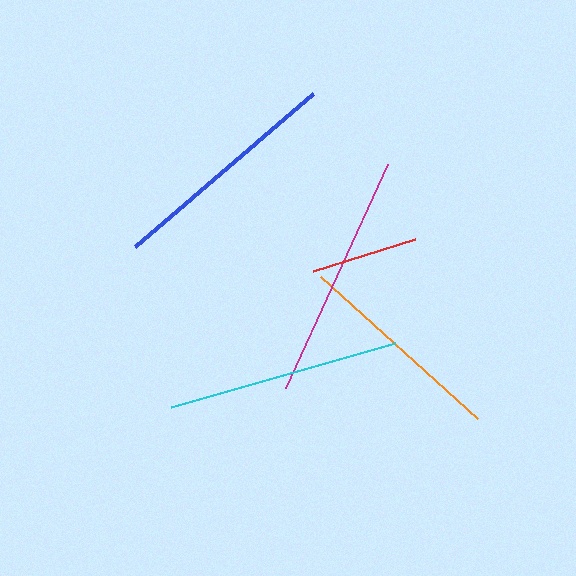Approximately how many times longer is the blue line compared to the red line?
The blue line is approximately 2.2 times the length of the red line.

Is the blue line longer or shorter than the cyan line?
The blue line is longer than the cyan line.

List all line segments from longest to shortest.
From longest to shortest: magenta, blue, cyan, orange, red.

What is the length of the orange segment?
The orange segment is approximately 212 pixels long.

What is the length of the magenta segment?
The magenta segment is approximately 246 pixels long.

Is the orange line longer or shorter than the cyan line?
The cyan line is longer than the orange line.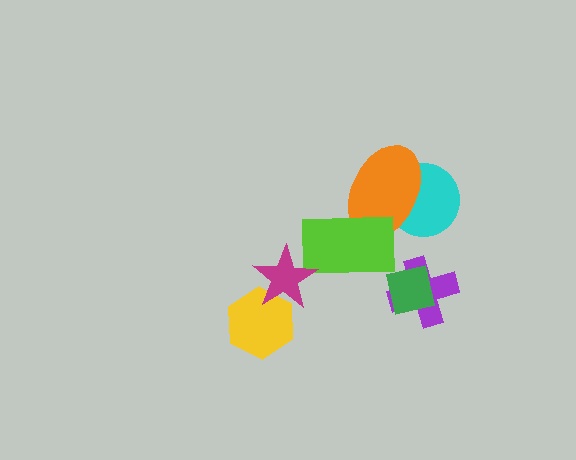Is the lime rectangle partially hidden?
Yes, it is partially covered by another shape.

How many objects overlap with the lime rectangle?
2 objects overlap with the lime rectangle.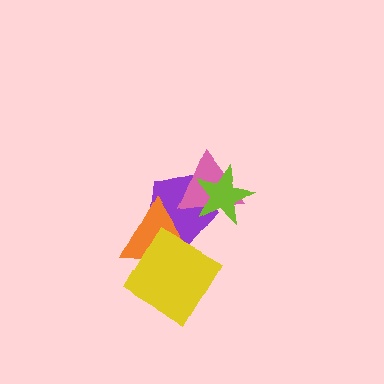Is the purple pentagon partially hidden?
Yes, it is partially covered by another shape.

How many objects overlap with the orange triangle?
2 objects overlap with the orange triangle.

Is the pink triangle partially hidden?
Yes, it is partially covered by another shape.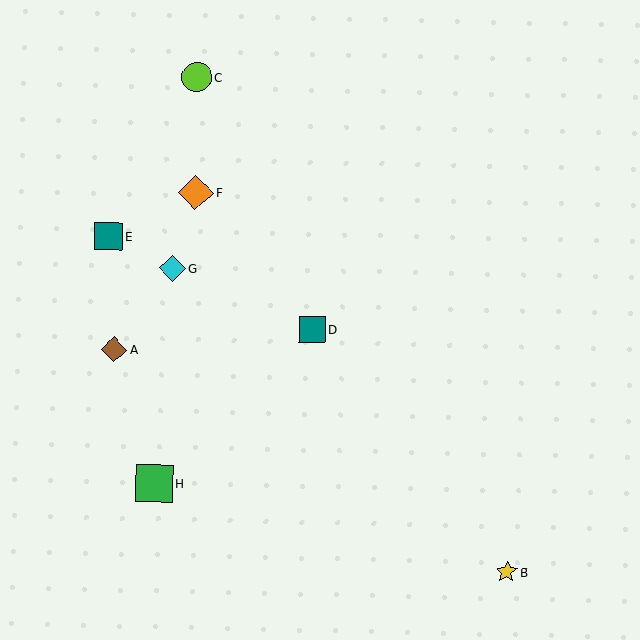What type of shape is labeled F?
Shape F is an orange diamond.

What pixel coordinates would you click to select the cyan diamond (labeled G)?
Click at (172, 269) to select the cyan diamond G.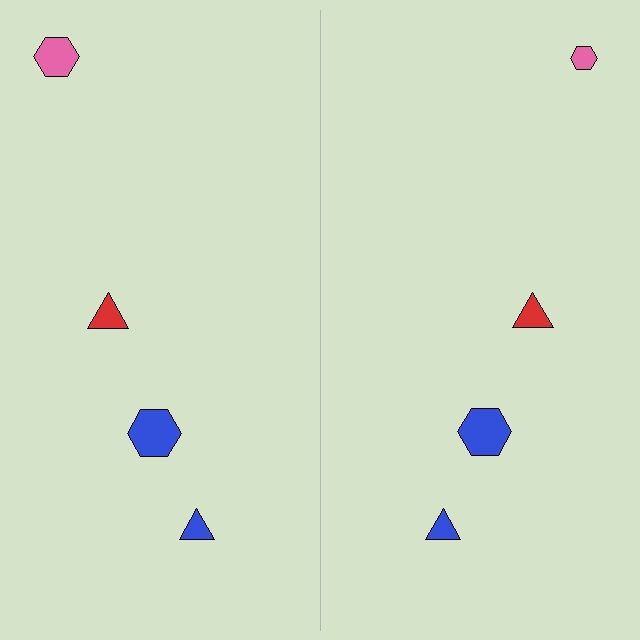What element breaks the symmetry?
The pink hexagon on the right side has a different size than its mirror counterpart.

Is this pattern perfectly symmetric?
No, the pattern is not perfectly symmetric. The pink hexagon on the right side has a different size than its mirror counterpart.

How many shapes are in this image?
There are 8 shapes in this image.